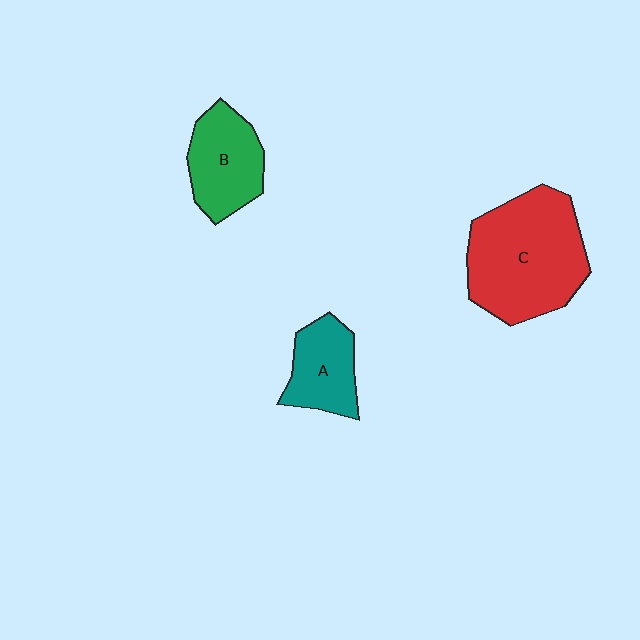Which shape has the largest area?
Shape C (red).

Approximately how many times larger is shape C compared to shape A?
Approximately 2.2 times.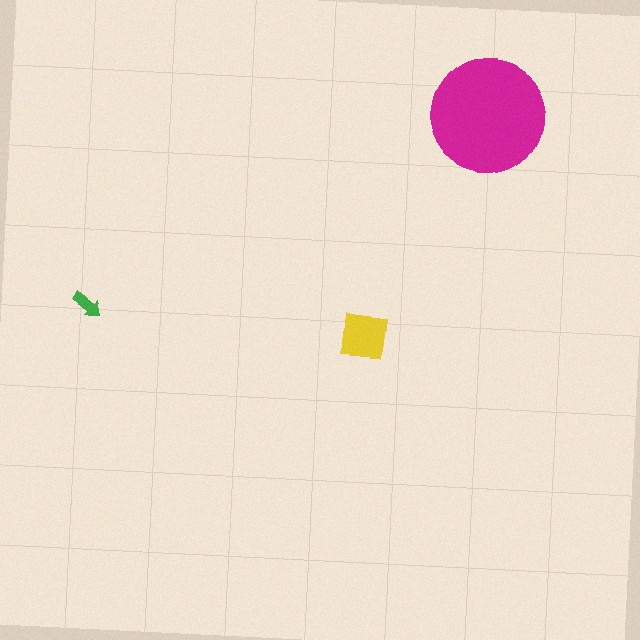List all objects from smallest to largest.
The green arrow, the yellow square, the magenta circle.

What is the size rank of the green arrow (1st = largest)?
3rd.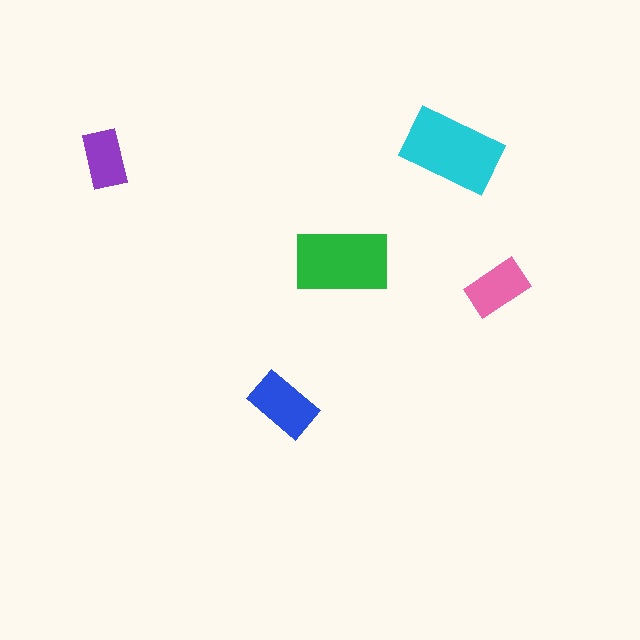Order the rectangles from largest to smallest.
the cyan one, the green one, the blue one, the pink one, the purple one.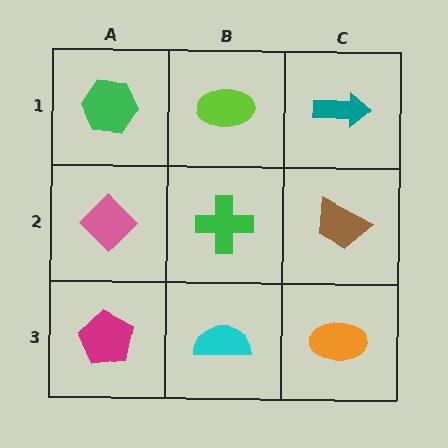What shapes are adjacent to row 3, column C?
A brown trapezoid (row 2, column C), a cyan semicircle (row 3, column B).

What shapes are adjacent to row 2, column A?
A green hexagon (row 1, column A), a magenta pentagon (row 3, column A), a green cross (row 2, column B).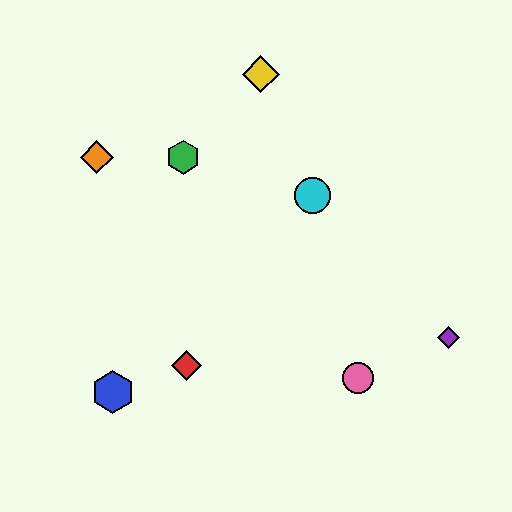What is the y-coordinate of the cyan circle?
The cyan circle is at y≈196.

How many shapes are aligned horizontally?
2 shapes (the green hexagon, the orange diamond) are aligned horizontally.